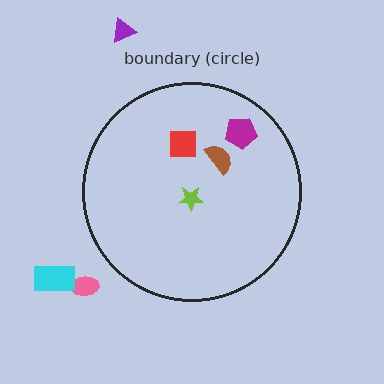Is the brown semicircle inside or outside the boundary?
Inside.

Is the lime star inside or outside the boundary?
Inside.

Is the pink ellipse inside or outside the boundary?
Outside.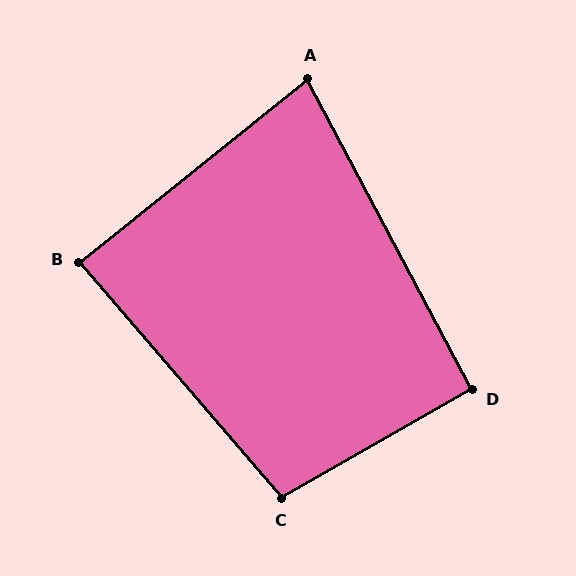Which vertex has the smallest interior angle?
A, at approximately 79 degrees.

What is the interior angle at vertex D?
Approximately 92 degrees (approximately right).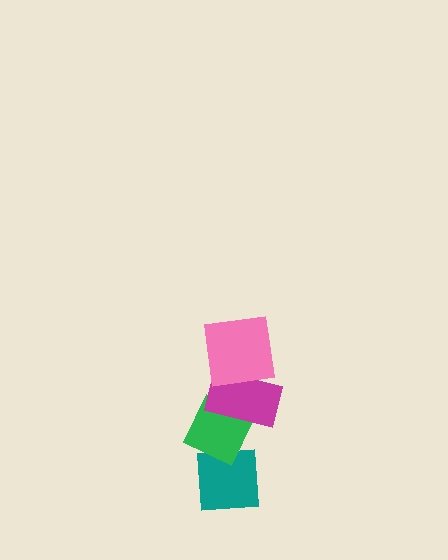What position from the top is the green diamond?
The green diamond is 3rd from the top.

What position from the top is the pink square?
The pink square is 1st from the top.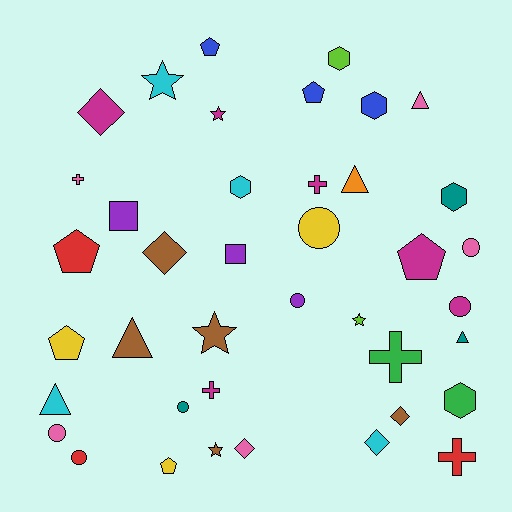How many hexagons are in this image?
There are 5 hexagons.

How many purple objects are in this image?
There are 3 purple objects.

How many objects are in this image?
There are 40 objects.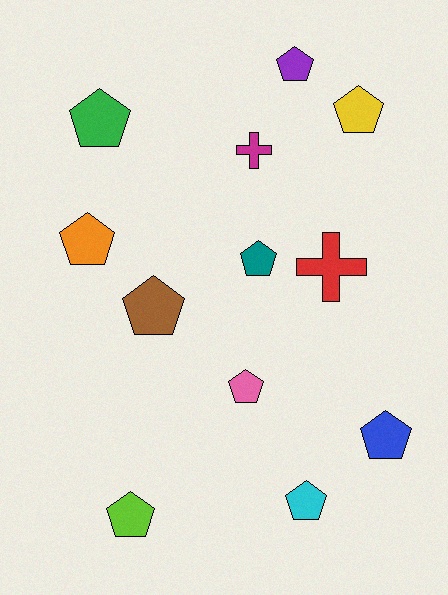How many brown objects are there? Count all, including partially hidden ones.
There is 1 brown object.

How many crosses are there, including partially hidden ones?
There are 2 crosses.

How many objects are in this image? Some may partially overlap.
There are 12 objects.